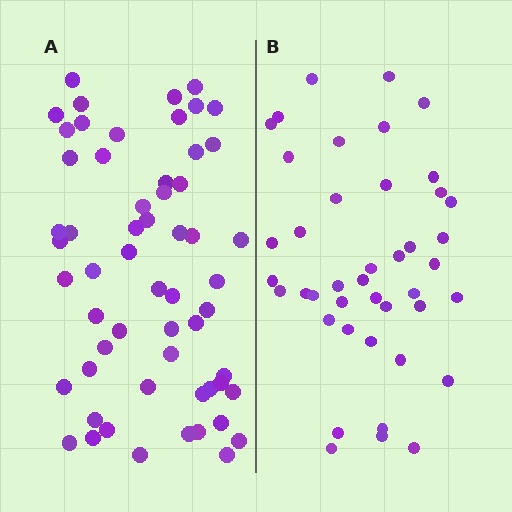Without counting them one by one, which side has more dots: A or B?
Region A (the left region) has more dots.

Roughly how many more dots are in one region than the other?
Region A has approximately 15 more dots than region B.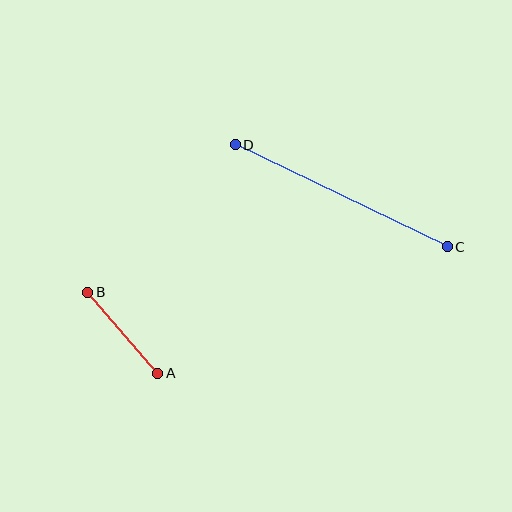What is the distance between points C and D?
The distance is approximately 235 pixels.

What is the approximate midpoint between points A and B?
The midpoint is at approximately (123, 333) pixels.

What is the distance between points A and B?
The distance is approximately 107 pixels.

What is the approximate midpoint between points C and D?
The midpoint is at approximately (341, 196) pixels.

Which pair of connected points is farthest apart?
Points C and D are farthest apart.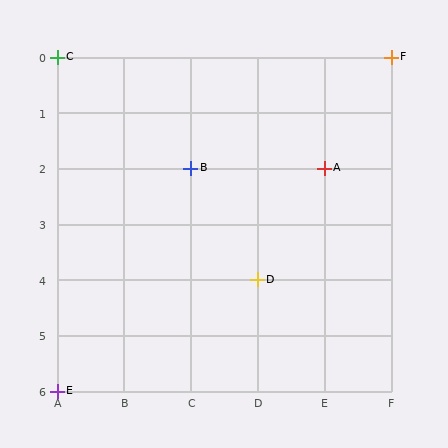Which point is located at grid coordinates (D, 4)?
Point D is at (D, 4).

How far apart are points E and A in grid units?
Points E and A are 4 columns and 4 rows apart (about 5.7 grid units diagonally).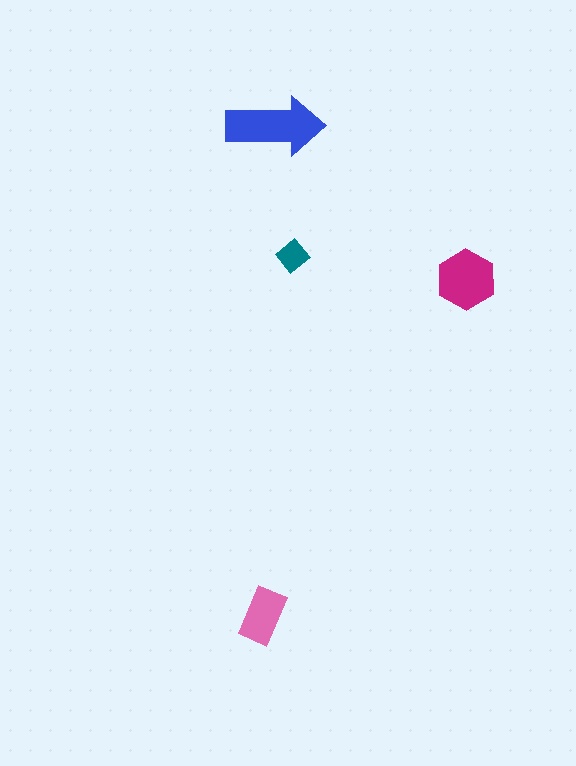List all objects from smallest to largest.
The teal diamond, the pink rectangle, the magenta hexagon, the blue arrow.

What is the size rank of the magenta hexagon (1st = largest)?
2nd.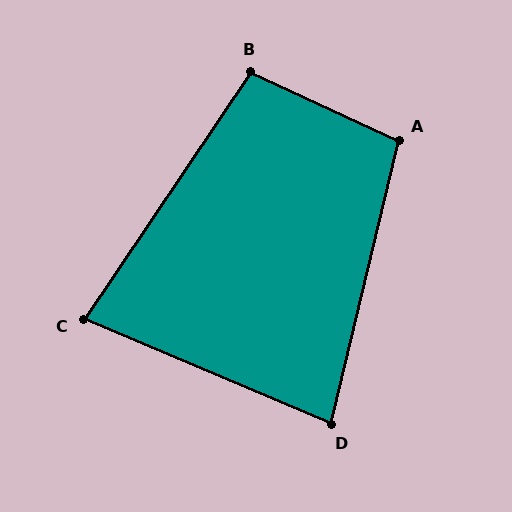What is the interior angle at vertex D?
Approximately 81 degrees (acute).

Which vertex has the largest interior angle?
A, at approximately 101 degrees.